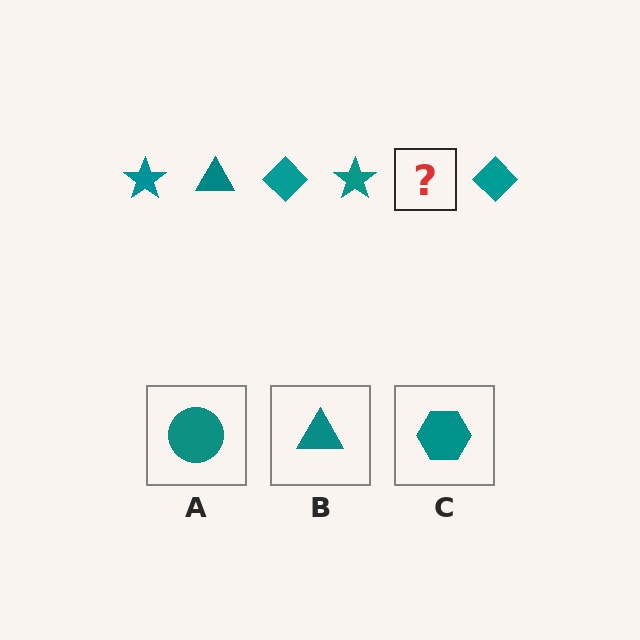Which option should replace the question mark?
Option B.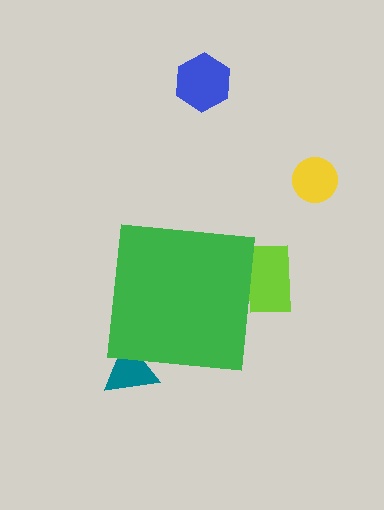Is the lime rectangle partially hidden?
Yes, the lime rectangle is partially hidden behind the green square.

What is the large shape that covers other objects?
A green square.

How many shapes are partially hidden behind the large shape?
2 shapes are partially hidden.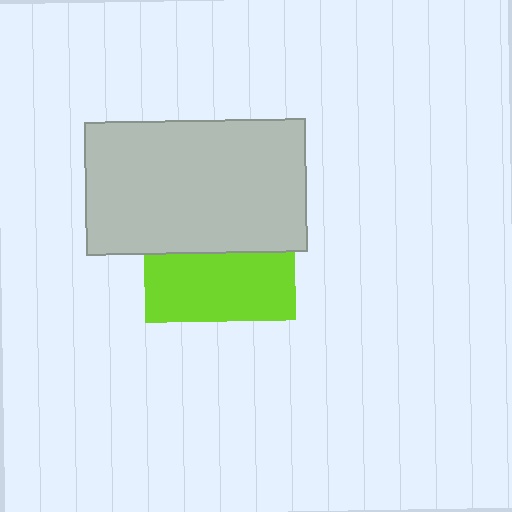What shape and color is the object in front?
The object in front is a light gray rectangle.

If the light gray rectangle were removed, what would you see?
You would see the complete lime square.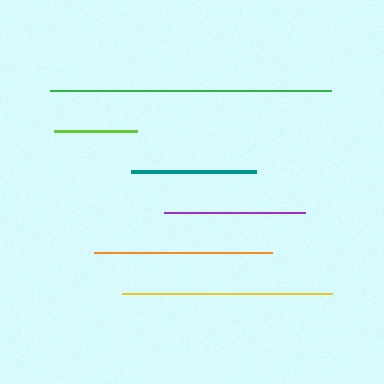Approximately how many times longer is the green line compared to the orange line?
The green line is approximately 1.6 times the length of the orange line.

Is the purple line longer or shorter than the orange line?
The orange line is longer than the purple line.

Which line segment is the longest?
The green line is the longest at approximately 281 pixels.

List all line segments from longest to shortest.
From longest to shortest: green, yellow, orange, purple, teal, lime.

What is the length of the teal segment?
The teal segment is approximately 125 pixels long.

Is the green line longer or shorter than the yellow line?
The green line is longer than the yellow line.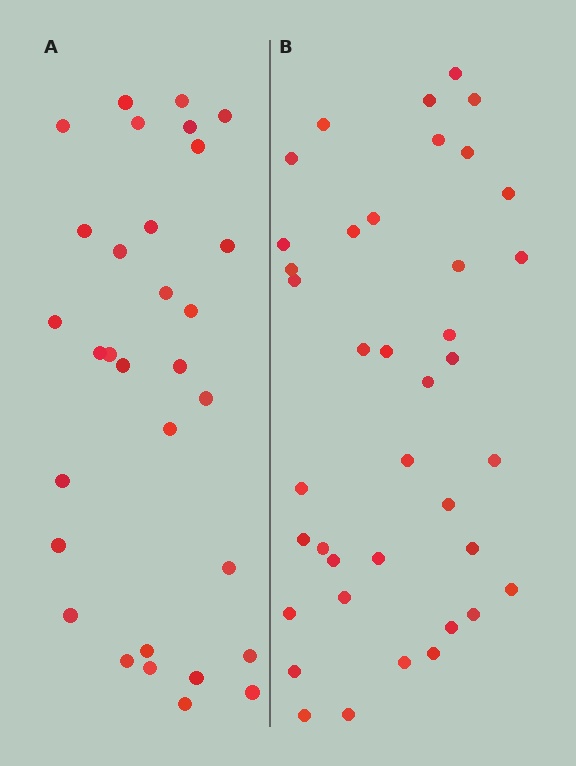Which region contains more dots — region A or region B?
Region B (the right region) has more dots.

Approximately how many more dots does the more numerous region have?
Region B has roughly 8 or so more dots than region A.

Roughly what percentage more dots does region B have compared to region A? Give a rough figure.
About 25% more.